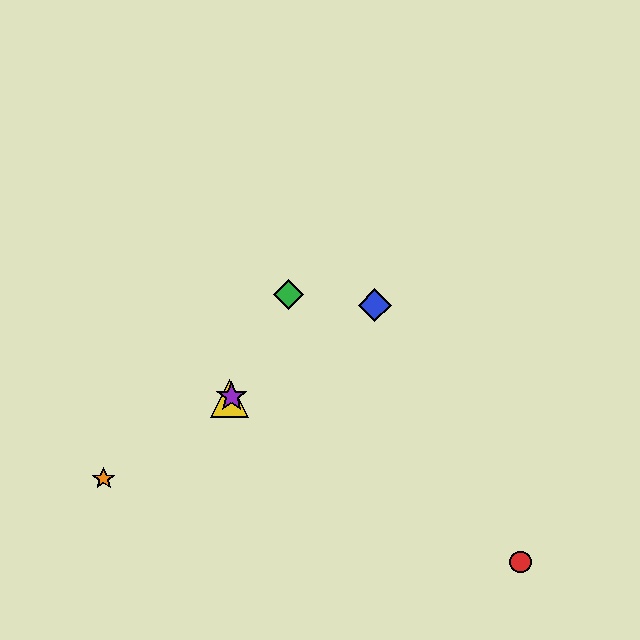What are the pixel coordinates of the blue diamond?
The blue diamond is at (375, 305).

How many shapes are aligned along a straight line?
4 shapes (the blue diamond, the yellow triangle, the purple star, the orange star) are aligned along a straight line.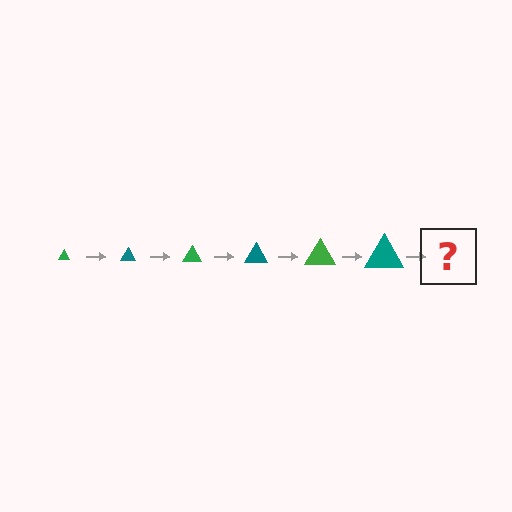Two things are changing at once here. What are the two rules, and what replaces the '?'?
The two rules are that the triangle grows larger each step and the color cycles through green and teal. The '?' should be a green triangle, larger than the previous one.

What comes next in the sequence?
The next element should be a green triangle, larger than the previous one.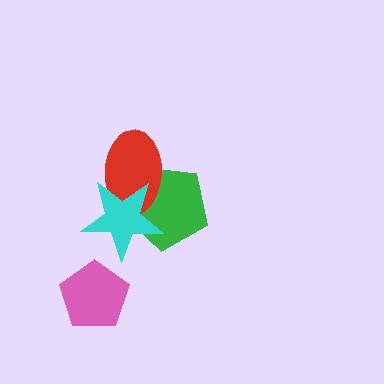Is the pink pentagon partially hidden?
No, no other shape covers it.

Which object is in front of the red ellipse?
The cyan star is in front of the red ellipse.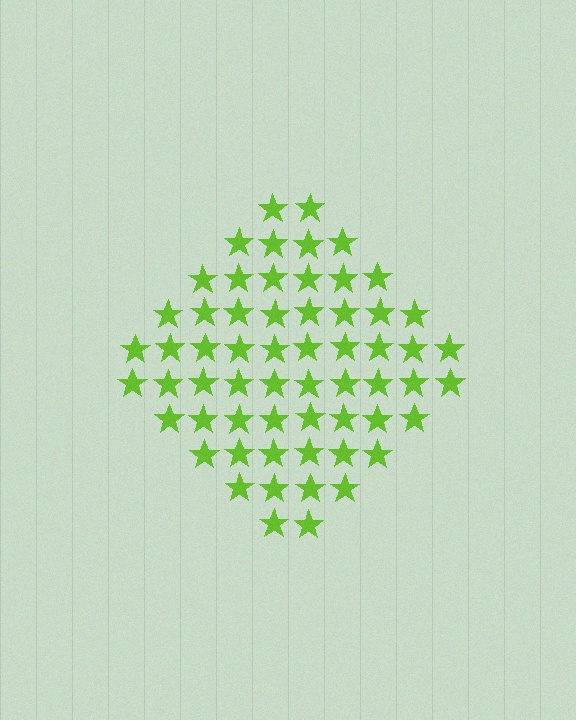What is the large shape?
The large shape is a diamond.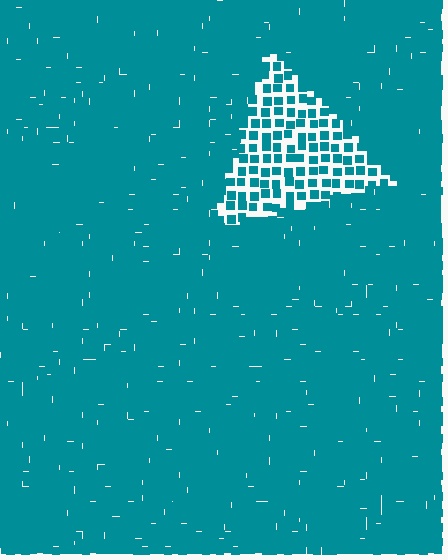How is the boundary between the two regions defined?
The boundary is defined by a change in element density (approximately 2.5x ratio). All elements are the same color, size, and shape.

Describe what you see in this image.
The image contains small teal elements arranged at two different densities. A triangle-shaped region is visible where the elements are less densely packed than the surrounding area.